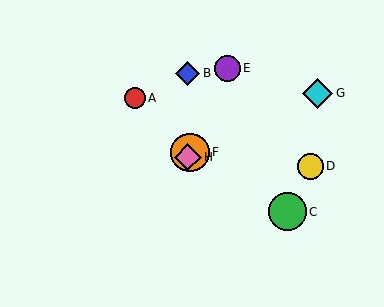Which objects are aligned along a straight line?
Objects E, F, H are aligned along a straight line.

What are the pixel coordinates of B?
Object B is at (187, 73).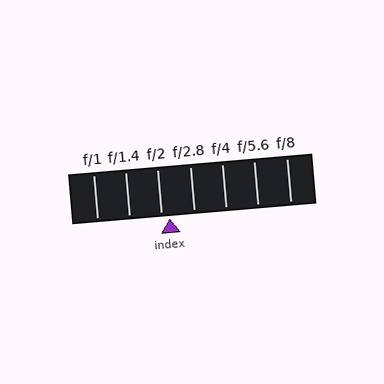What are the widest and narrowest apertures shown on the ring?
The widest aperture shown is f/1 and the narrowest is f/8.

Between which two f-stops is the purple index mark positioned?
The index mark is between f/2 and f/2.8.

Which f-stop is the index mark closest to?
The index mark is closest to f/2.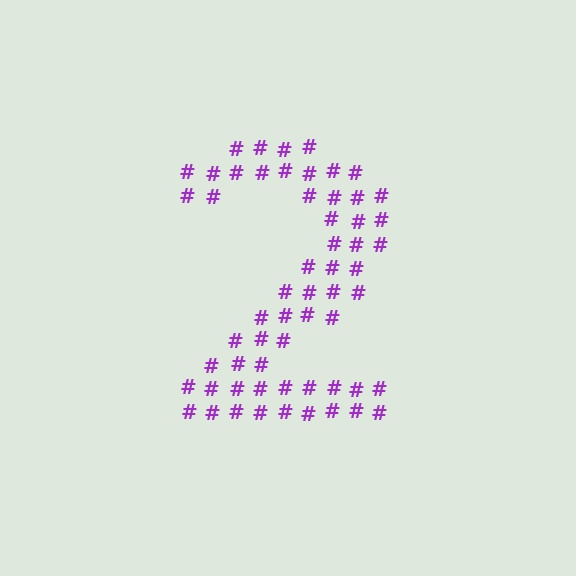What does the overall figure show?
The overall figure shows the digit 2.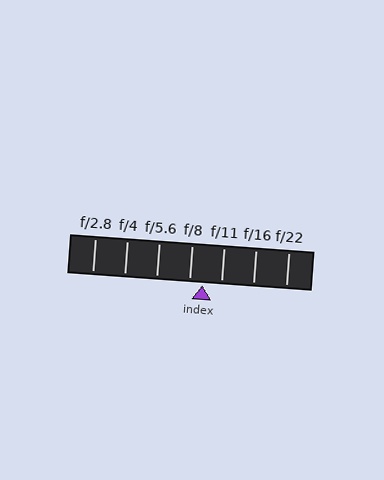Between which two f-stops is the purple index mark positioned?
The index mark is between f/8 and f/11.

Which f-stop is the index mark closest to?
The index mark is closest to f/8.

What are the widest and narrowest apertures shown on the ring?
The widest aperture shown is f/2.8 and the narrowest is f/22.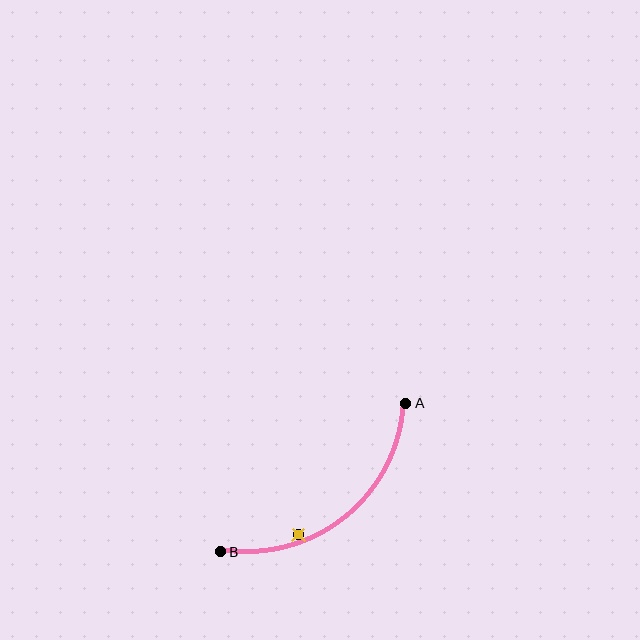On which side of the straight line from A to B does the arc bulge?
The arc bulges below and to the right of the straight line connecting A and B.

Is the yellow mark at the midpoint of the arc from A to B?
No — the yellow mark does not lie on the arc at all. It sits slightly inside the curve.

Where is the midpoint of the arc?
The arc midpoint is the point on the curve farthest from the straight line joining A and B. It sits below and to the right of that line.